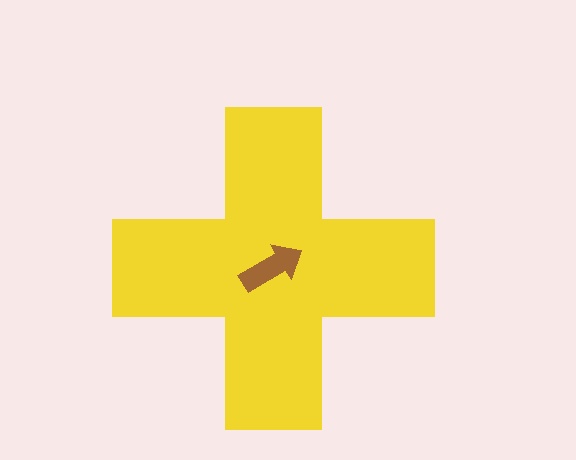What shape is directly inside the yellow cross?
The brown arrow.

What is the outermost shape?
The yellow cross.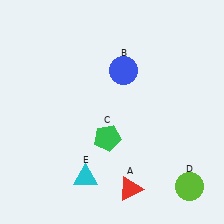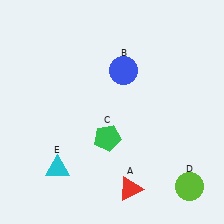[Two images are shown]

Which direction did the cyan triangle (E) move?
The cyan triangle (E) moved left.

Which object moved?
The cyan triangle (E) moved left.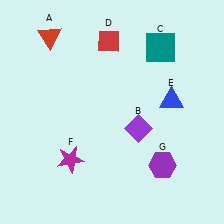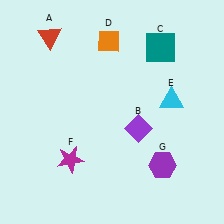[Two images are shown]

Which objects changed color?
D changed from red to orange. E changed from blue to cyan.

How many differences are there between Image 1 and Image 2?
There are 2 differences between the two images.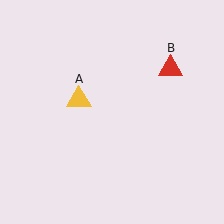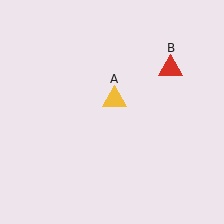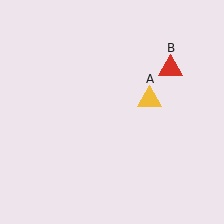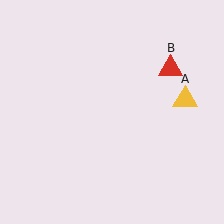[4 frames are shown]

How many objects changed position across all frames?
1 object changed position: yellow triangle (object A).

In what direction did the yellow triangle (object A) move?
The yellow triangle (object A) moved right.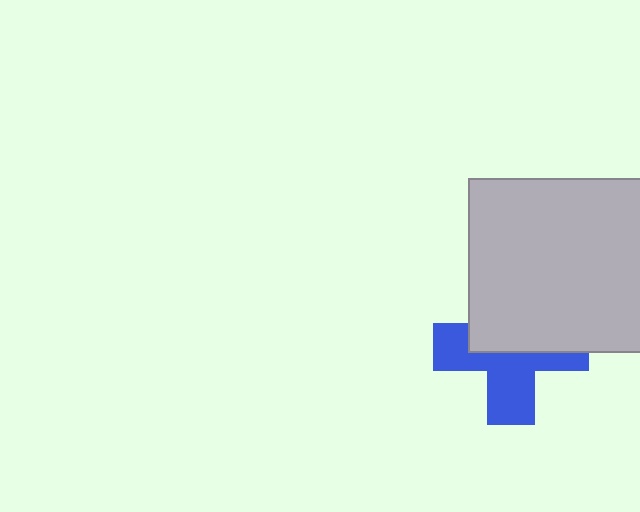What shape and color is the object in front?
The object in front is a light gray square.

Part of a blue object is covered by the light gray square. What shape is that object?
It is a cross.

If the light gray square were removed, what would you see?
You would see the complete blue cross.